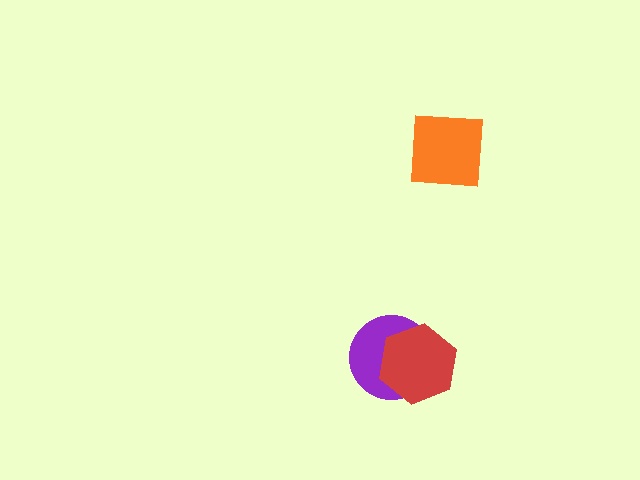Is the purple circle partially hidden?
Yes, it is partially covered by another shape.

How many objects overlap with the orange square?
0 objects overlap with the orange square.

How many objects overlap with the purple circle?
1 object overlaps with the purple circle.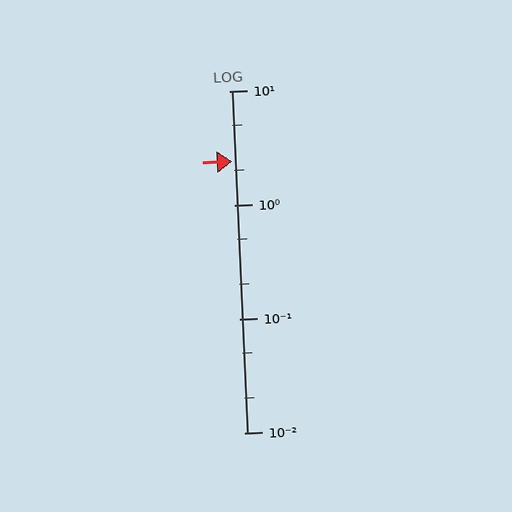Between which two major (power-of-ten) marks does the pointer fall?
The pointer is between 1 and 10.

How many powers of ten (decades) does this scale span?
The scale spans 3 decades, from 0.01 to 10.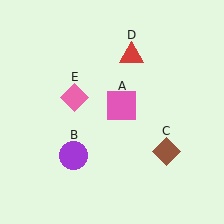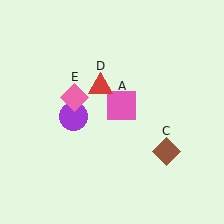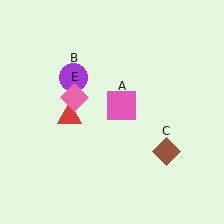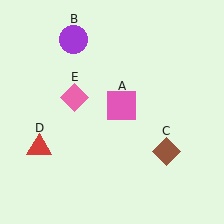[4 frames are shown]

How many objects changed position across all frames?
2 objects changed position: purple circle (object B), red triangle (object D).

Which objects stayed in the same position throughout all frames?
Pink square (object A) and brown diamond (object C) and pink diamond (object E) remained stationary.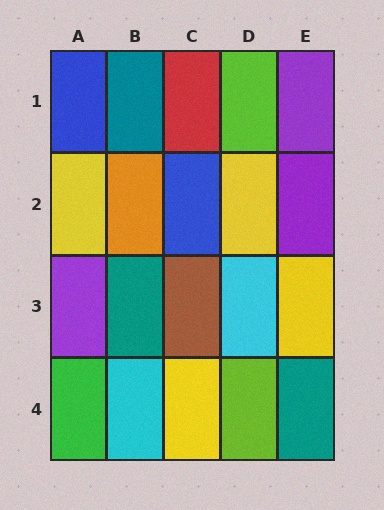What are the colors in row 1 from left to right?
Blue, teal, red, lime, purple.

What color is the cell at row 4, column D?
Lime.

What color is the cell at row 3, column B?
Teal.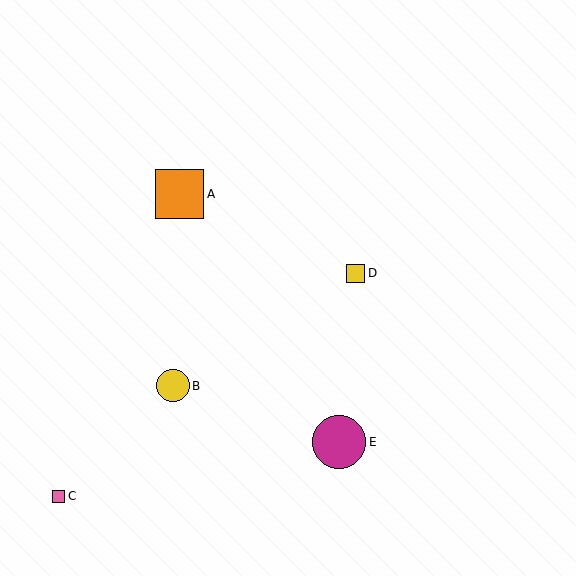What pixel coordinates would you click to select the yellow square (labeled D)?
Click at (355, 273) to select the yellow square D.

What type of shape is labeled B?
Shape B is a yellow circle.